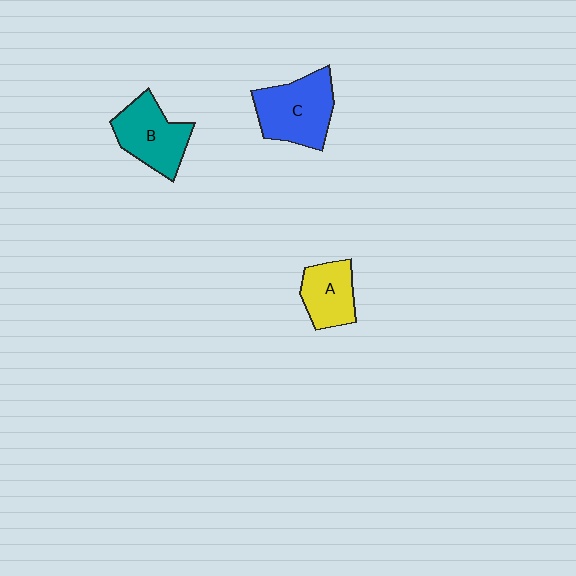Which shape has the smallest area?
Shape A (yellow).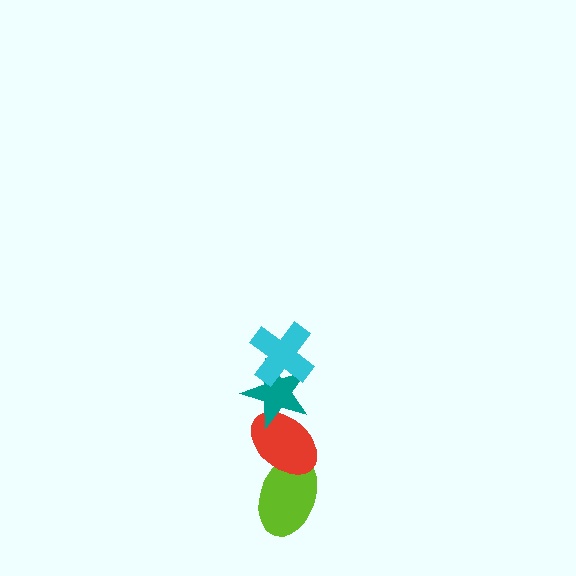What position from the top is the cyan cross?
The cyan cross is 1st from the top.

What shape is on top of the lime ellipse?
The red ellipse is on top of the lime ellipse.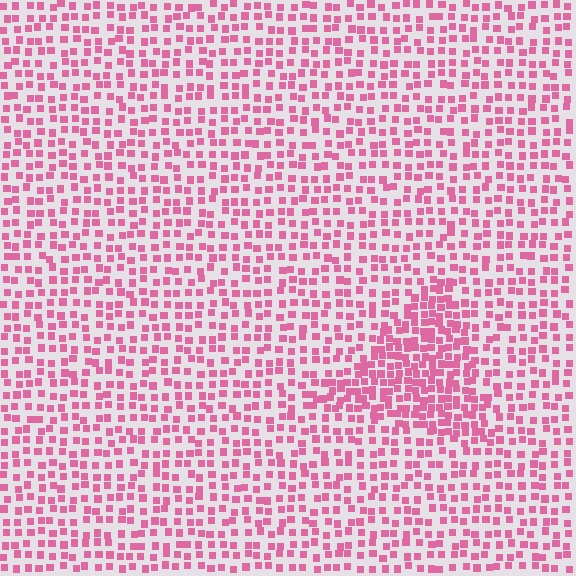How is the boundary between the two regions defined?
The boundary is defined by a change in element density (approximately 1.9x ratio). All elements are the same color, size, and shape.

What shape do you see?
I see a triangle.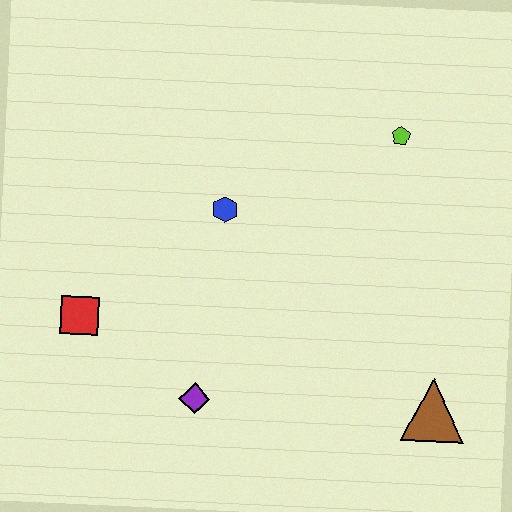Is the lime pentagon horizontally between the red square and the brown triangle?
Yes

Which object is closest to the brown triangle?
The purple diamond is closest to the brown triangle.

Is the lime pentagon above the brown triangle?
Yes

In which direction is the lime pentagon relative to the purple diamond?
The lime pentagon is above the purple diamond.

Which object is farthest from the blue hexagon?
The brown triangle is farthest from the blue hexagon.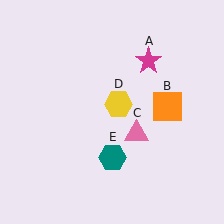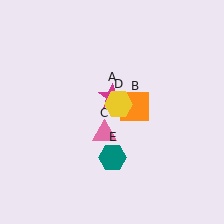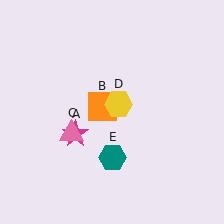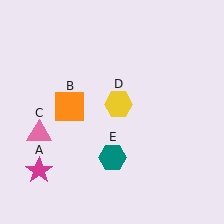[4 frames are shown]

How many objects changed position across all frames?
3 objects changed position: magenta star (object A), orange square (object B), pink triangle (object C).